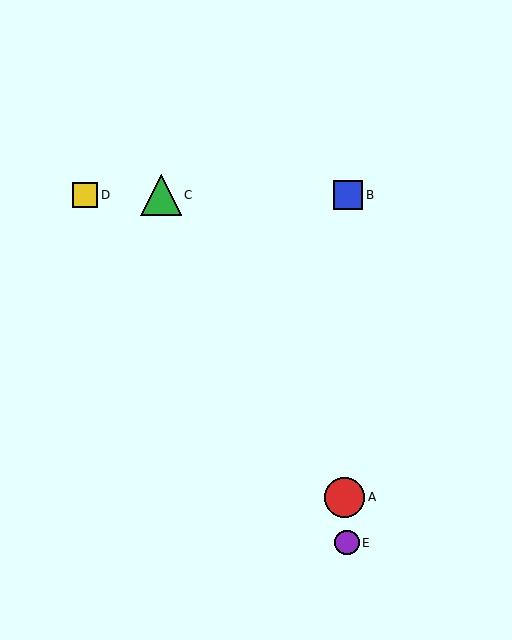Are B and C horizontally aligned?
Yes, both are at y≈195.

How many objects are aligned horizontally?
3 objects (B, C, D) are aligned horizontally.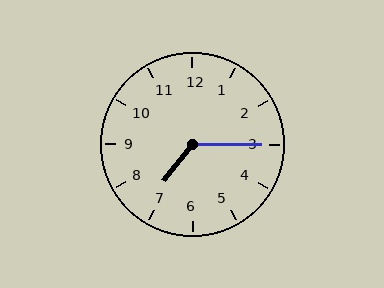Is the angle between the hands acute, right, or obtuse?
It is obtuse.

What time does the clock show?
7:15.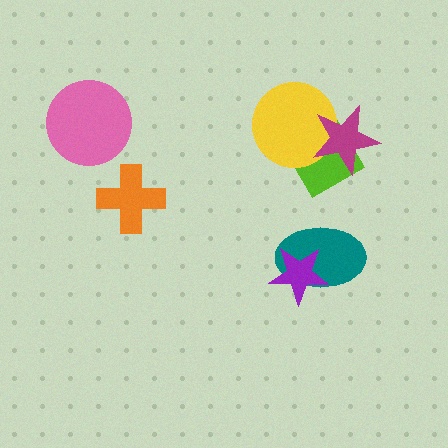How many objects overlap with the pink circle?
0 objects overlap with the pink circle.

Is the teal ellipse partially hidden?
Yes, it is partially covered by another shape.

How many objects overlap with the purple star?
1 object overlaps with the purple star.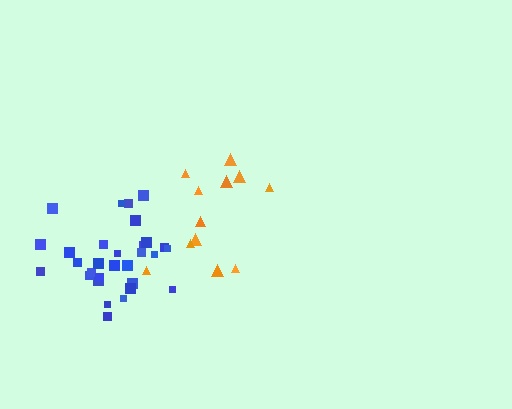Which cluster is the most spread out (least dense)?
Orange.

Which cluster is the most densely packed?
Blue.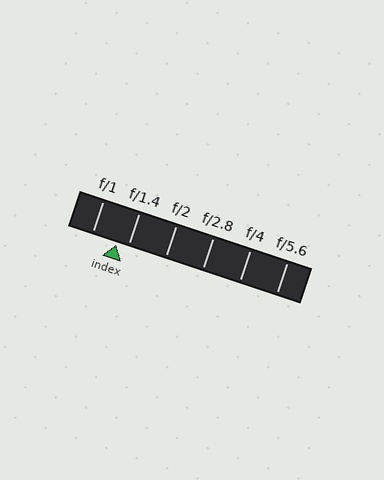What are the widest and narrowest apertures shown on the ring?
The widest aperture shown is f/1 and the narrowest is f/5.6.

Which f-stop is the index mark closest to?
The index mark is closest to f/1.4.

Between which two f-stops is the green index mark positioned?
The index mark is between f/1 and f/1.4.